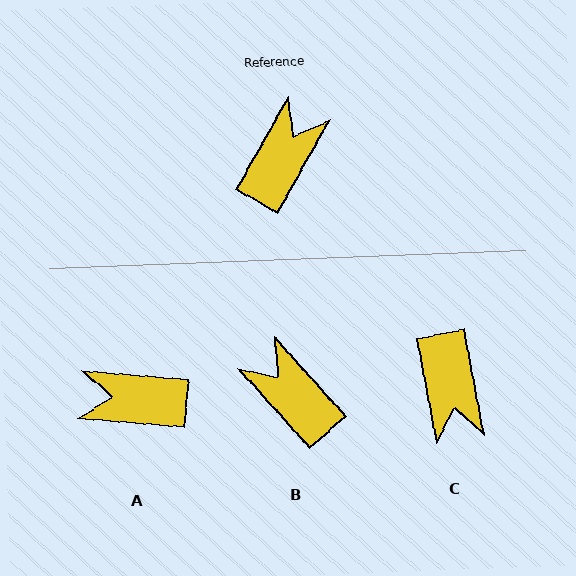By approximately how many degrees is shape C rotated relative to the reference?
Approximately 140 degrees clockwise.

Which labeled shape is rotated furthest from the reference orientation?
C, about 140 degrees away.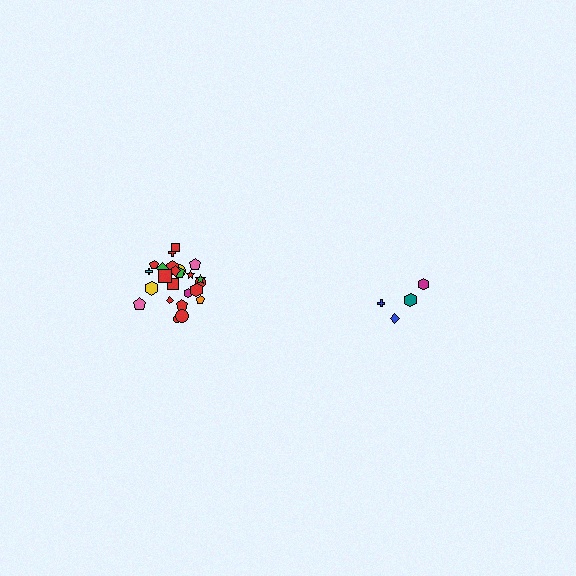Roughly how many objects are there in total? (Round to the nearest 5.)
Roughly 30 objects in total.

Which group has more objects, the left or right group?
The left group.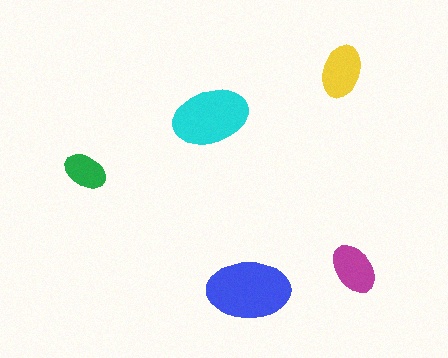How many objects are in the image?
There are 5 objects in the image.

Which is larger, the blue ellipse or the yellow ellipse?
The blue one.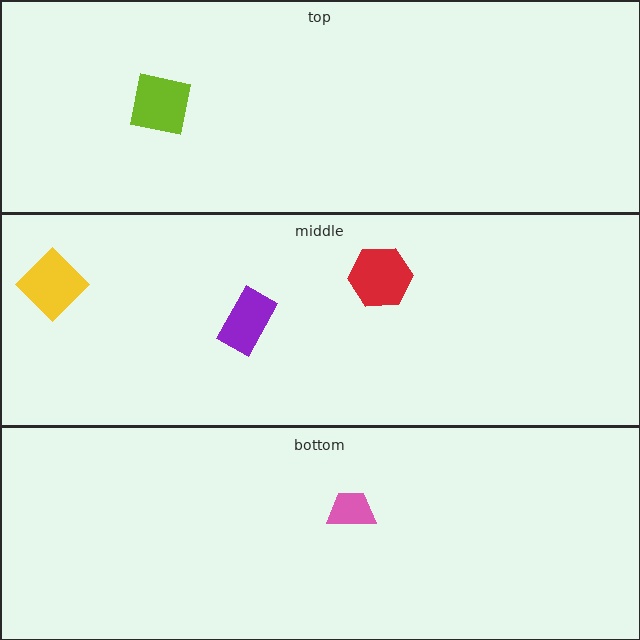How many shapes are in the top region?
1.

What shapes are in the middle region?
The purple rectangle, the yellow diamond, the red hexagon.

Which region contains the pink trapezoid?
The bottom region.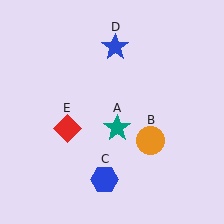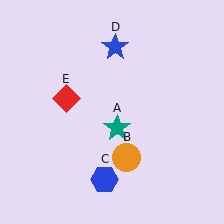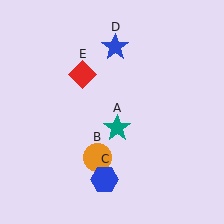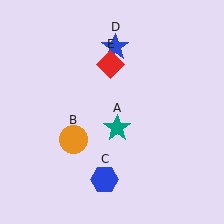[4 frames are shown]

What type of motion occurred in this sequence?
The orange circle (object B), red diamond (object E) rotated clockwise around the center of the scene.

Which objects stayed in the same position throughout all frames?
Teal star (object A) and blue hexagon (object C) and blue star (object D) remained stationary.